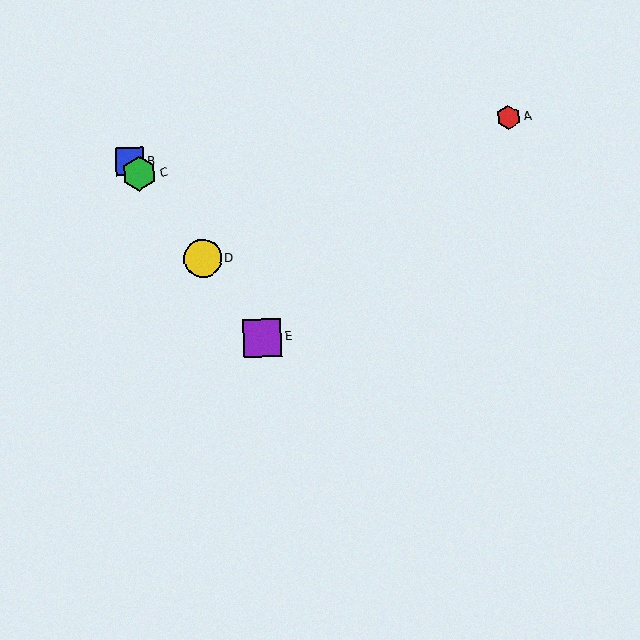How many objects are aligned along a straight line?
4 objects (B, C, D, E) are aligned along a straight line.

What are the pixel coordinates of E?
Object E is at (262, 338).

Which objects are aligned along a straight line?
Objects B, C, D, E are aligned along a straight line.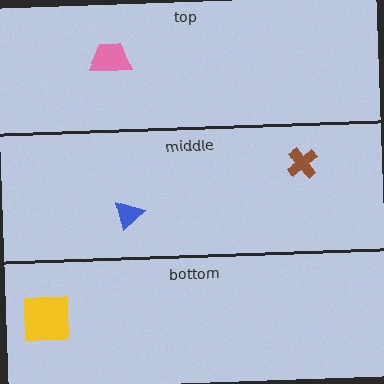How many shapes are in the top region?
1.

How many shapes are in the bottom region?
1.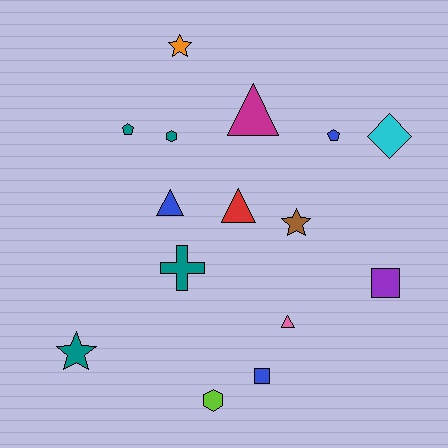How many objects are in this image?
There are 15 objects.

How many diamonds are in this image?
There is 1 diamond.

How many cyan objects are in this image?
There is 1 cyan object.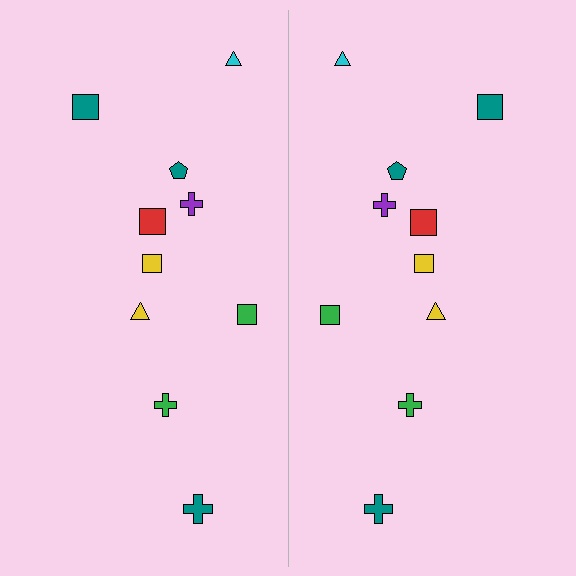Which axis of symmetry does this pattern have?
The pattern has a vertical axis of symmetry running through the center of the image.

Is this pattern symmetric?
Yes, this pattern has bilateral (reflection) symmetry.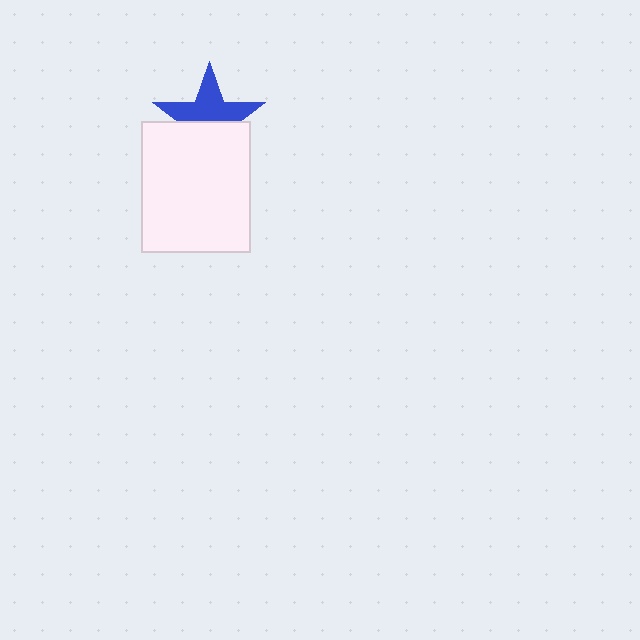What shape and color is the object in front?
The object in front is a white rectangle.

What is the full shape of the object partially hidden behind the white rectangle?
The partially hidden object is a blue star.